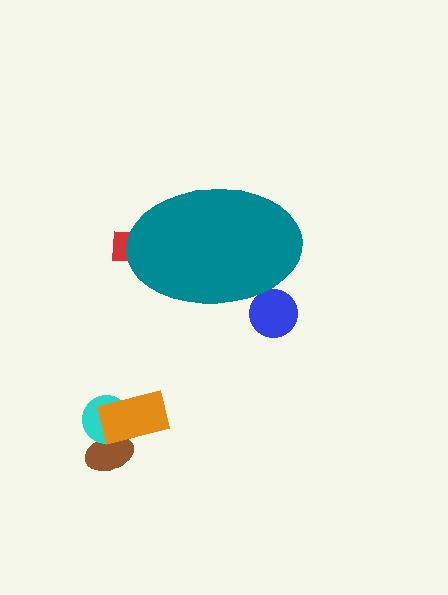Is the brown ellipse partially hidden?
No, the brown ellipse is fully visible.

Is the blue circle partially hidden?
Yes, the blue circle is partially hidden behind the teal ellipse.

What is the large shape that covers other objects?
A teal ellipse.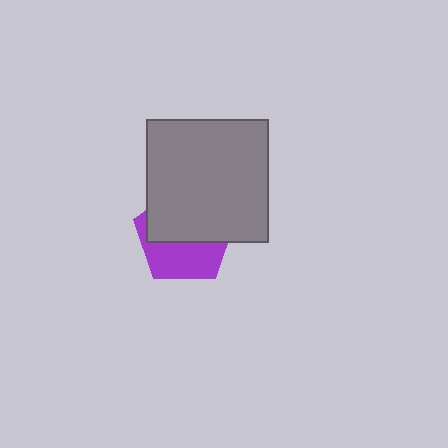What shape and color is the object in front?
The object in front is a gray square.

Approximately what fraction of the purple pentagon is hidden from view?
Roughly 57% of the purple pentagon is hidden behind the gray square.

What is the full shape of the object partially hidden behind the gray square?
The partially hidden object is a purple pentagon.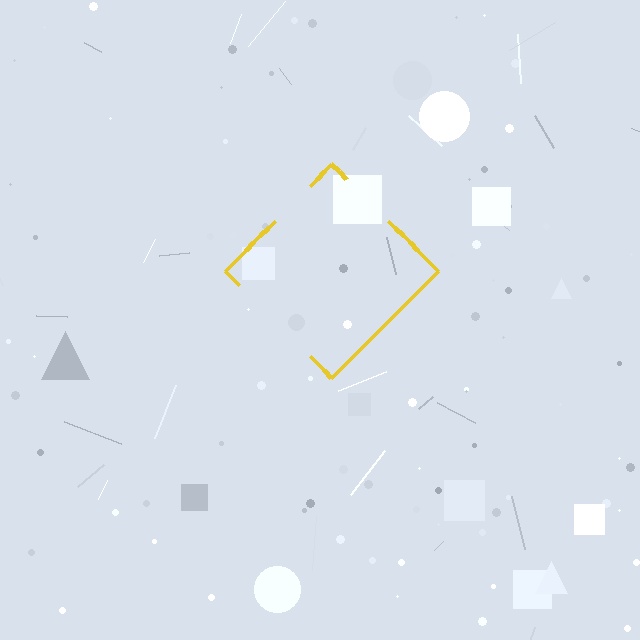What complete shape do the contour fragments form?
The contour fragments form a diamond.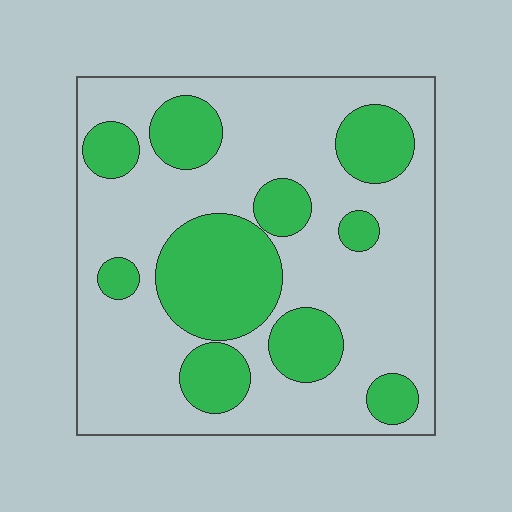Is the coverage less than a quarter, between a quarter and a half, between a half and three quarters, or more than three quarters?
Between a quarter and a half.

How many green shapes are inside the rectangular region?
10.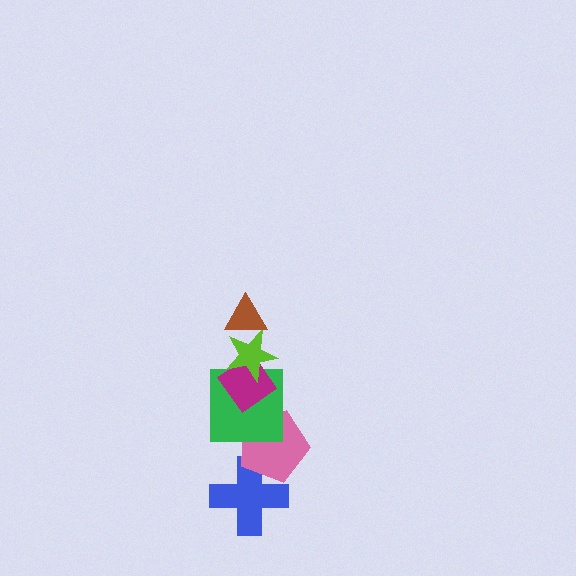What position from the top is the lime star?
The lime star is 2nd from the top.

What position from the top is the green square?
The green square is 4th from the top.